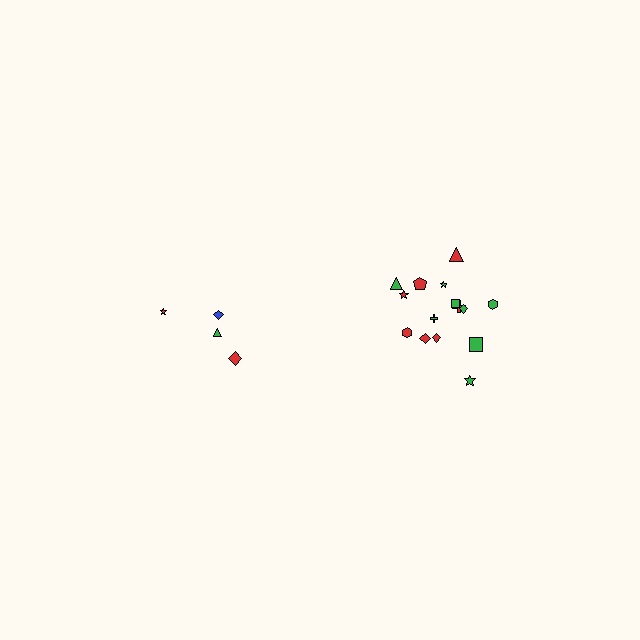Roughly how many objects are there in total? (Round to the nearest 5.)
Roughly 20 objects in total.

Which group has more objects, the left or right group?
The right group.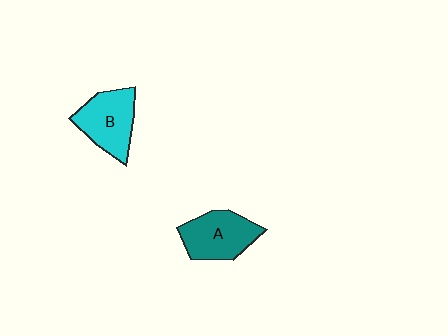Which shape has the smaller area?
Shape A (teal).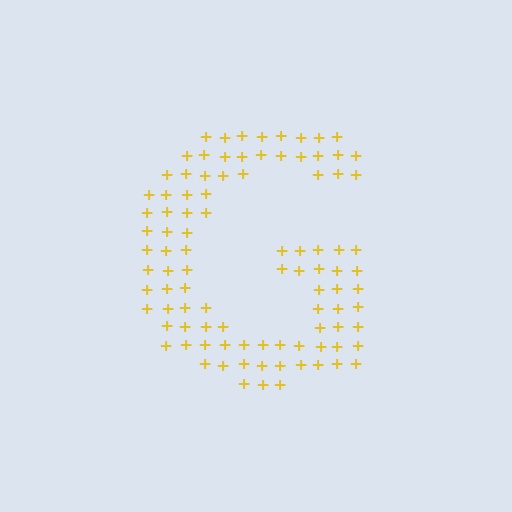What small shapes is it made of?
It is made of small plus signs.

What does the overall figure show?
The overall figure shows the letter G.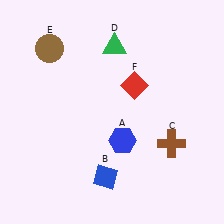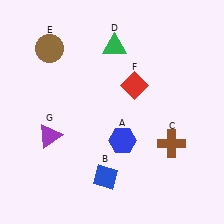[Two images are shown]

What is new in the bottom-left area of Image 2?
A purple triangle (G) was added in the bottom-left area of Image 2.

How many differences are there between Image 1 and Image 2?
There is 1 difference between the two images.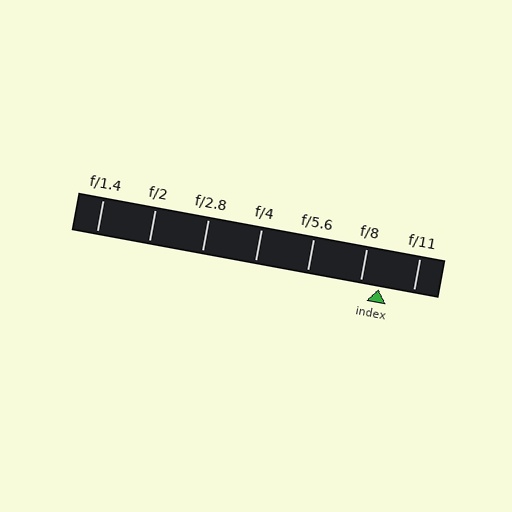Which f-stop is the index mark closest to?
The index mark is closest to f/8.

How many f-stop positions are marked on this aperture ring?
There are 7 f-stop positions marked.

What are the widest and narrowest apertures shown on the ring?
The widest aperture shown is f/1.4 and the narrowest is f/11.